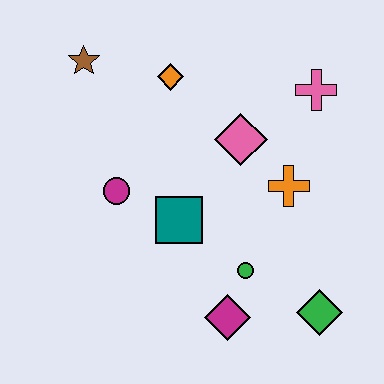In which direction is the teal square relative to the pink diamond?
The teal square is below the pink diamond.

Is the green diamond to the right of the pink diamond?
Yes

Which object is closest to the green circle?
The magenta diamond is closest to the green circle.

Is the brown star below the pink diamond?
No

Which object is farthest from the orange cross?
The brown star is farthest from the orange cross.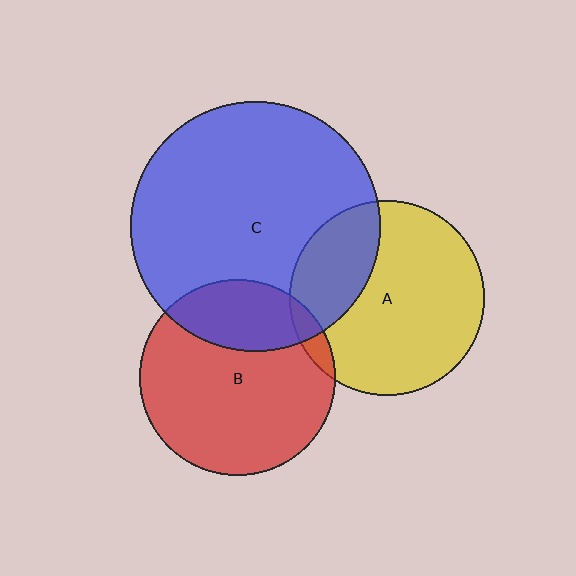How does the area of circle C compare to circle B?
Approximately 1.6 times.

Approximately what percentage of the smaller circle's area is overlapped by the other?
Approximately 25%.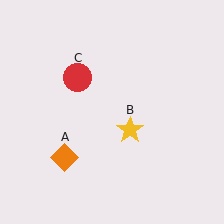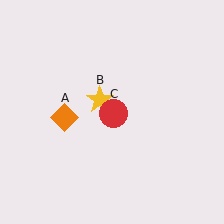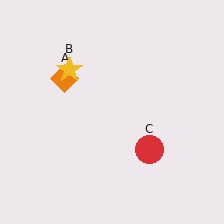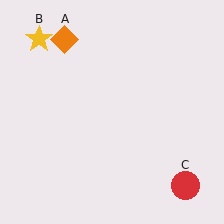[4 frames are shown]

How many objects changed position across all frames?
3 objects changed position: orange diamond (object A), yellow star (object B), red circle (object C).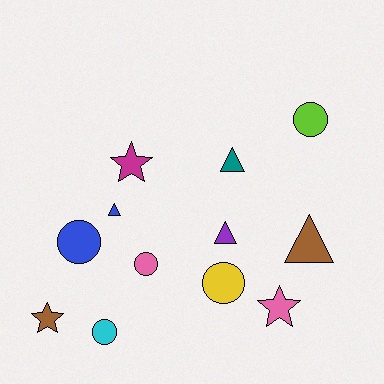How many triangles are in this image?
There are 4 triangles.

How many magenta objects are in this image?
There is 1 magenta object.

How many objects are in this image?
There are 12 objects.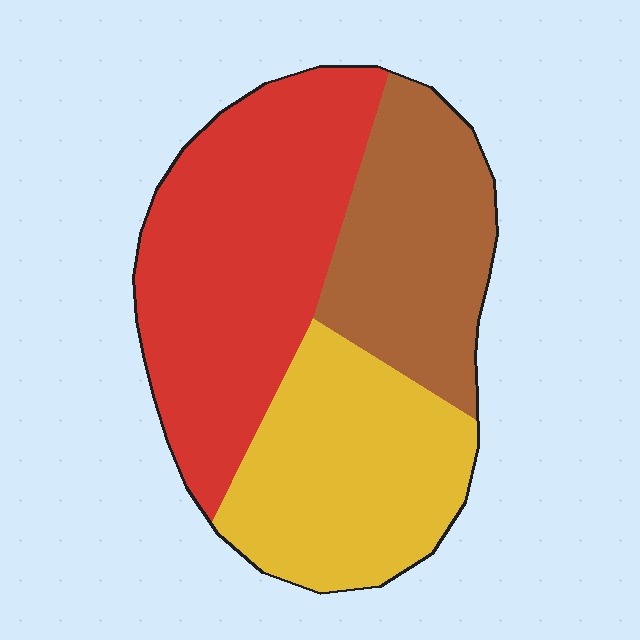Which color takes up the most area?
Red, at roughly 45%.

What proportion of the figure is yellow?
Yellow covers roughly 30% of the figure.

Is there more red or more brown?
Red.